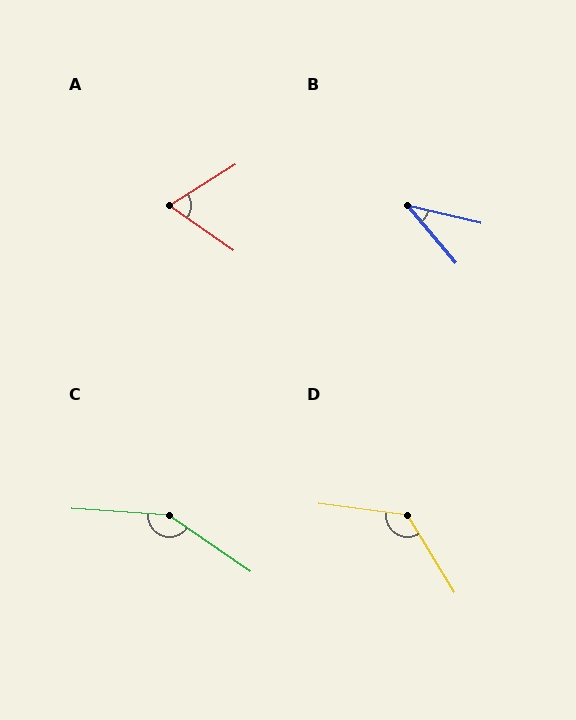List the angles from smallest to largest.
B (36°), A (67°), D (129°), C (149°).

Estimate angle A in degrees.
Approximately 67 degrees.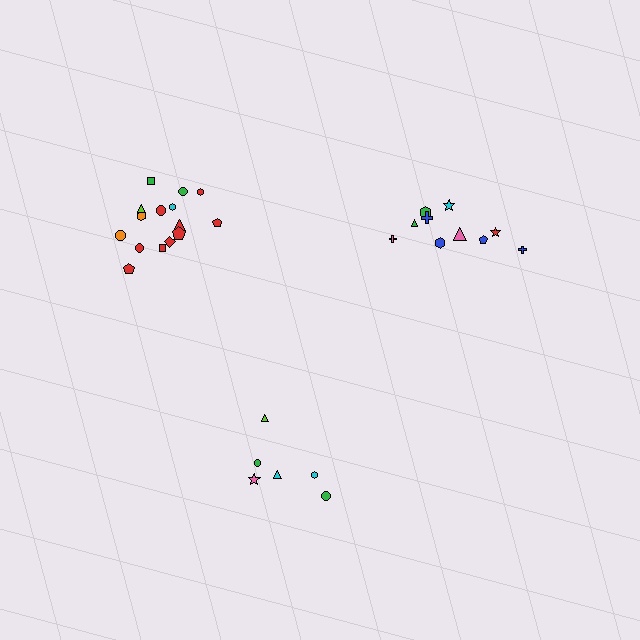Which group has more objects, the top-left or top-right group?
The top-left group.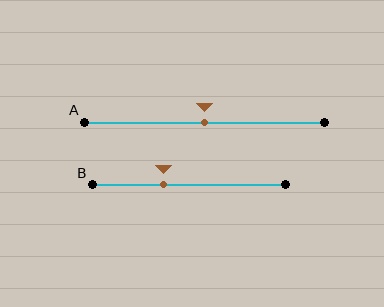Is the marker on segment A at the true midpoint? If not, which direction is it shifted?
Yes, the marker on segment A is at the true midpoint.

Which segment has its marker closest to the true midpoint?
Segment A has its marker closest to the true midpoint.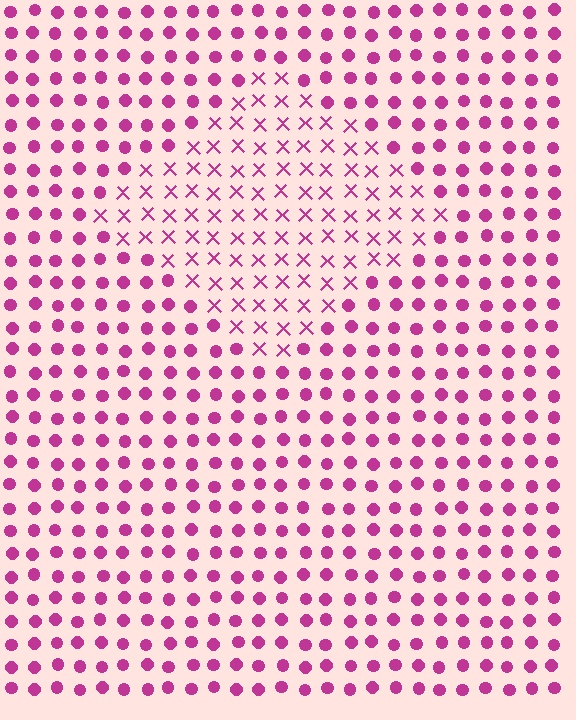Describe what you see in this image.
The image is filled with small magenta elements arranged in a uniform grid. A diamond-shaped region contains X marks, while the surrounding area contains circles. The boundary is defined purely by the change in element shape.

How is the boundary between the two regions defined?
The boundary is defined by a change in element shape: X marks inside vs. circles outside. All elements share the same color and spacing.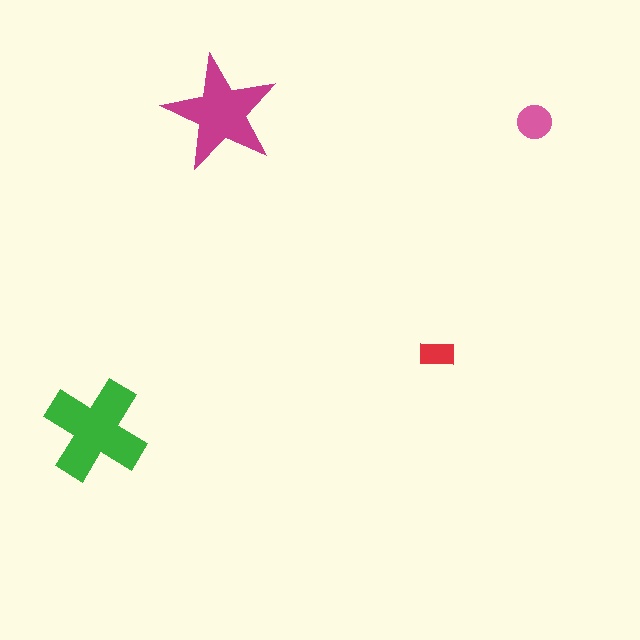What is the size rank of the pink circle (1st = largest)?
3rd.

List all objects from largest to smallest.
The green cross, the magenta star, the pink circle, the red rectangle.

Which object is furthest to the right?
The pink circle is rightmost.